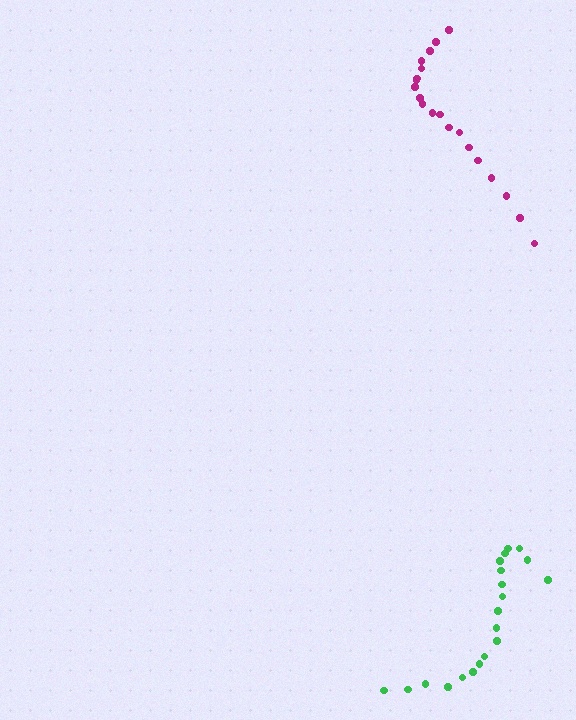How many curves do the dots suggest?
There are 2 distinct paths.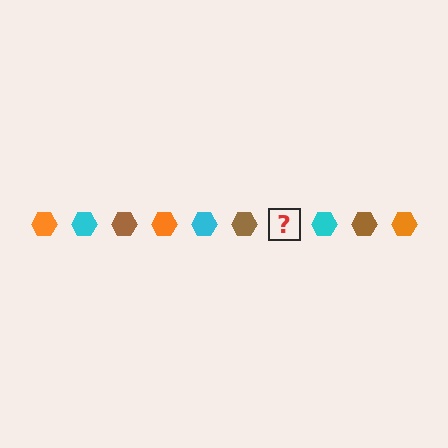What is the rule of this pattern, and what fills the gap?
The rule is that the pattern cycles through orange, cyan, brown hexagons. The gap should be filled with an orange hexagon.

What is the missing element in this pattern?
The missing element is an orange hexagon.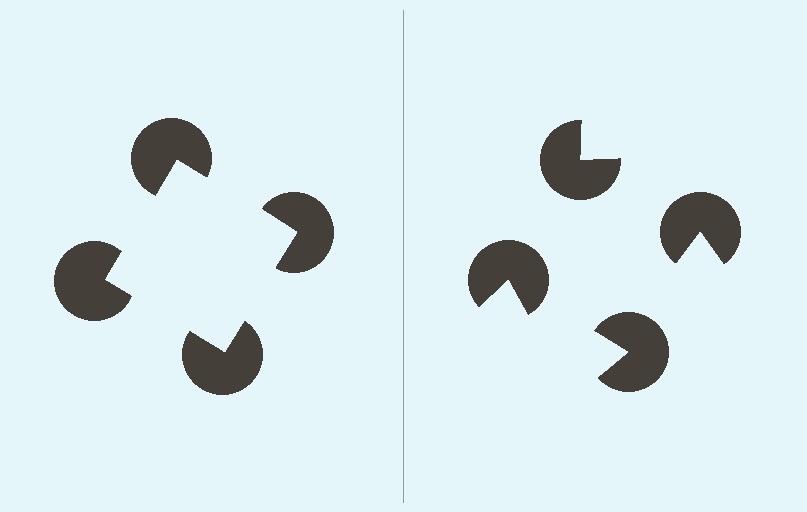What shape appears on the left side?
An illusory square.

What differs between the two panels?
The pac-man discs are positioned identically on both sides; only the wedge orientations differ. On the left they align to a square; on the right they are misaligned.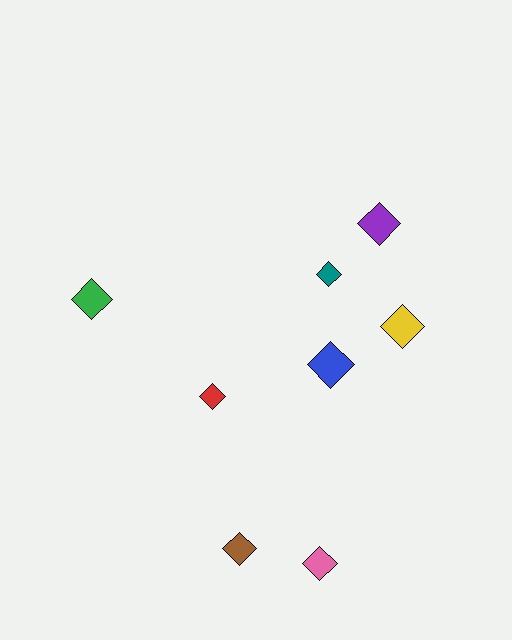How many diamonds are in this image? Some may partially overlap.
There are 8 diamonds.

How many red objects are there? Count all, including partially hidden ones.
There is 1 red object.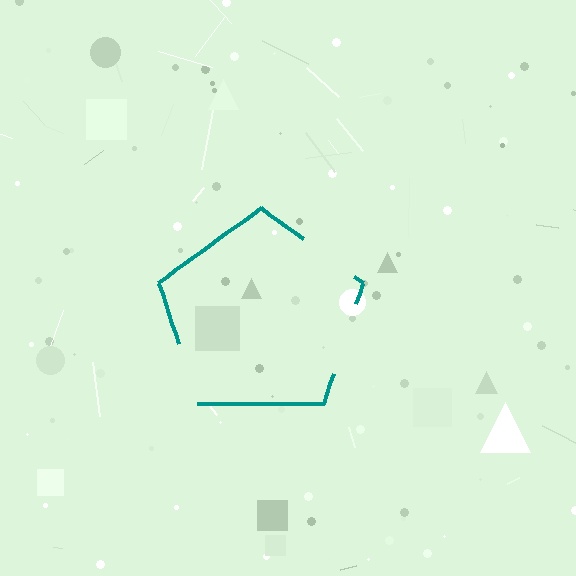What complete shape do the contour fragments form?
The contour fragments form a pentagon.